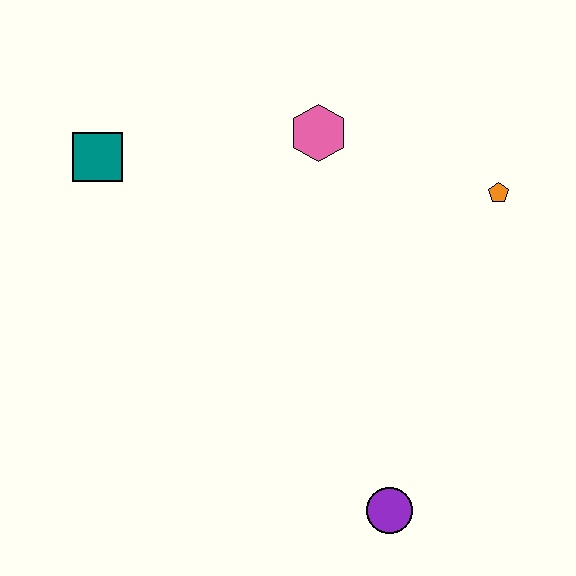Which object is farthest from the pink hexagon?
The purple circle is farthest from the pink hexagon.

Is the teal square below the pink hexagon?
Yes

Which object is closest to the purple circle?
The orange pentagon is closest to the purple circle.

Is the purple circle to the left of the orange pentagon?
Yes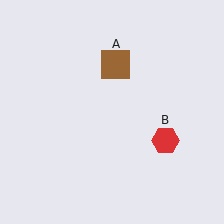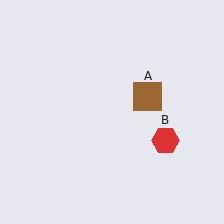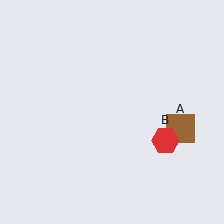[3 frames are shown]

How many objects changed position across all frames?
1 object changed position: brown square (object A).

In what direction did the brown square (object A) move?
The brown square (object A) moved down and to the right.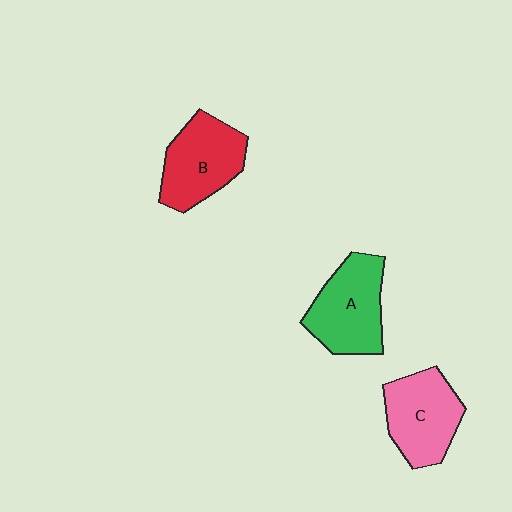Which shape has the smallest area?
Shape C (pink).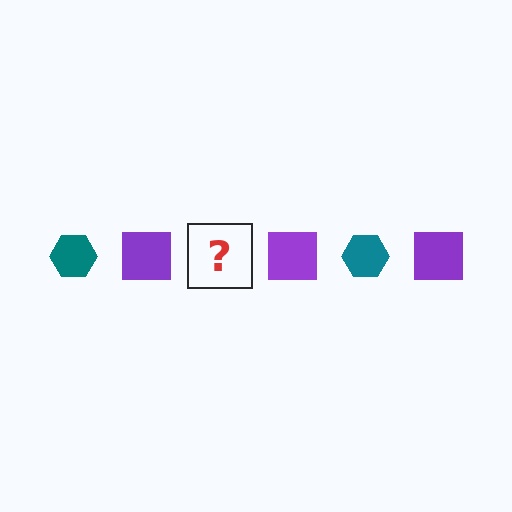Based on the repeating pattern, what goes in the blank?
The blank should be a teal hexagon.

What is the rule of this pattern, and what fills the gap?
The rule is that the pattern alternates between teal hexagon and purple square. The gap should be filled with a teal hexagon.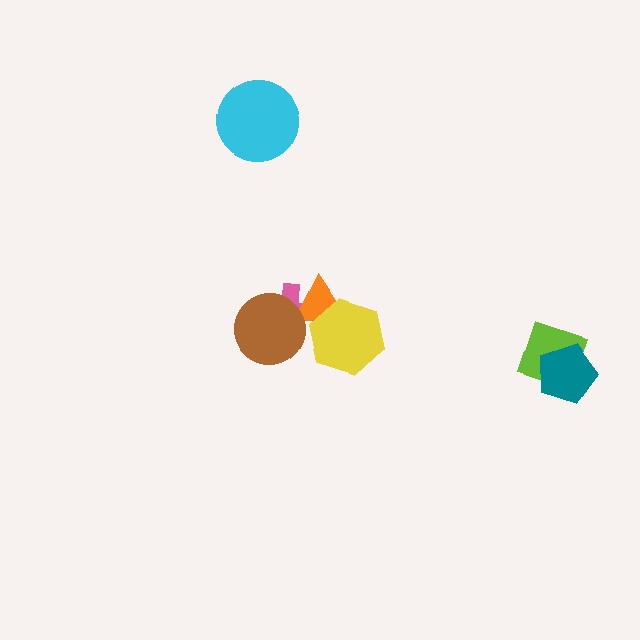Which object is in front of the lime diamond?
The teal pentagon is in front of the lime diamond.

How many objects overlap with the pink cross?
2 objects overlap with the pink cross.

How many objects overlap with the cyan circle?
0 objects overlap with the cyan circle.